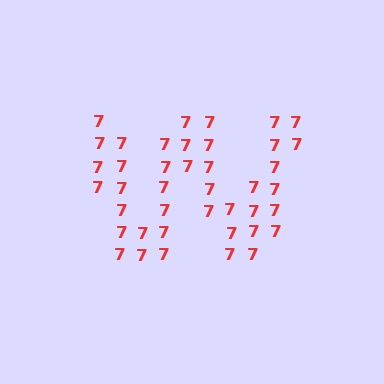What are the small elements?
The small elements are digit 7's.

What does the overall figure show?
The overall figure shows the letter W.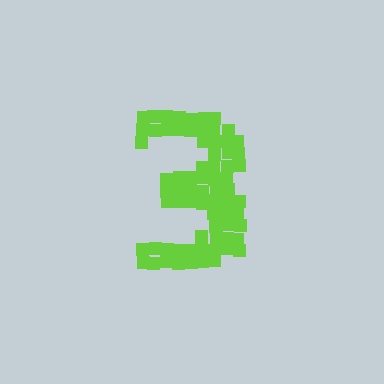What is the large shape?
The large shape is the digit 3.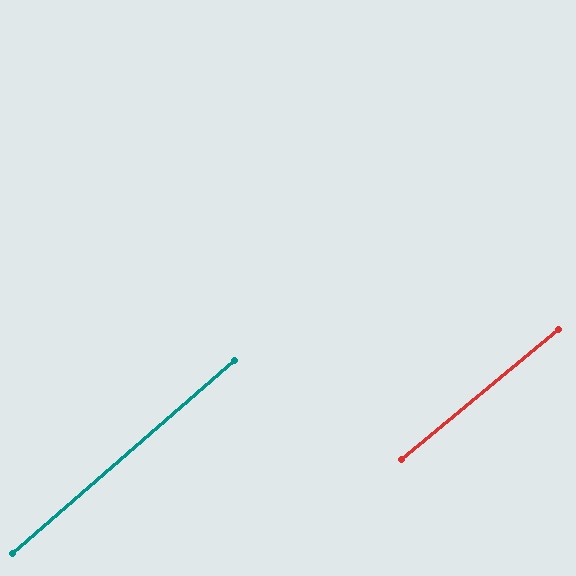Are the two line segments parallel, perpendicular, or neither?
Parallel — their directions differ by only 1.4°.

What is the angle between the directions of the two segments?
Approximately 1 degree.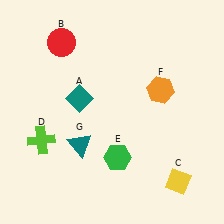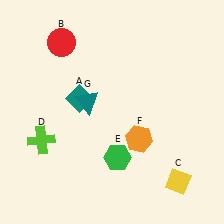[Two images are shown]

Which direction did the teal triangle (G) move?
The teal triangle (G) moved up.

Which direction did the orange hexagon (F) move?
The orange hexagon (F) moved down.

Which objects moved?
The objects that moved are: the orange hexagon (F), the teal triangle (G).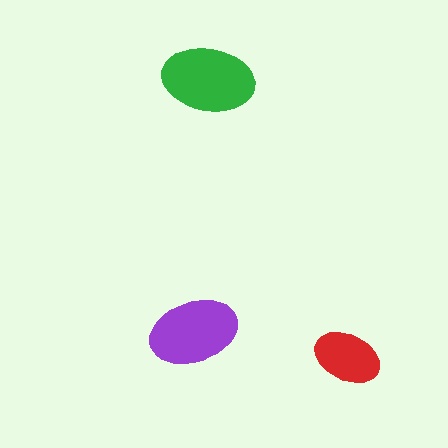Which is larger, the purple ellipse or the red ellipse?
The purple one.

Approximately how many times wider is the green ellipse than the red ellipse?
About 1.5 times wider.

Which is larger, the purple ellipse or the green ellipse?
The green one.